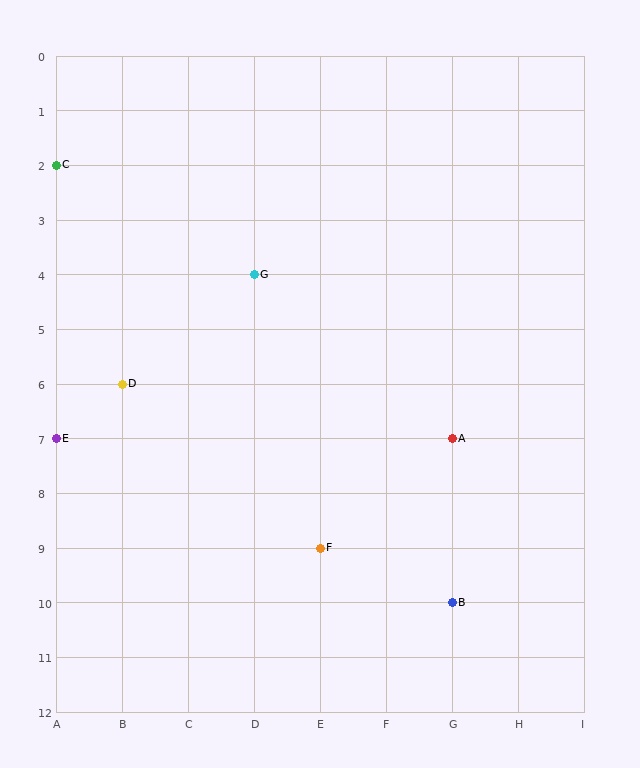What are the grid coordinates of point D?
Point D is at grid coordinates (B, 6).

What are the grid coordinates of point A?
Point A is at grid coordinates (G, 7).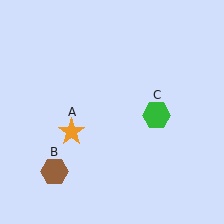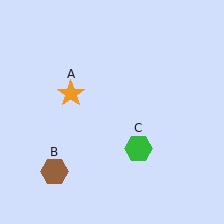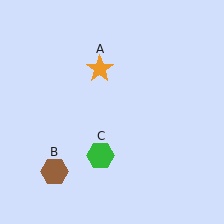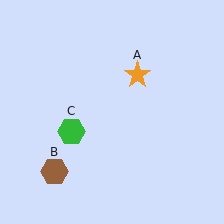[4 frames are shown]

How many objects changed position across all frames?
2 objects changed position: orange star (object A), green hexagon (object C).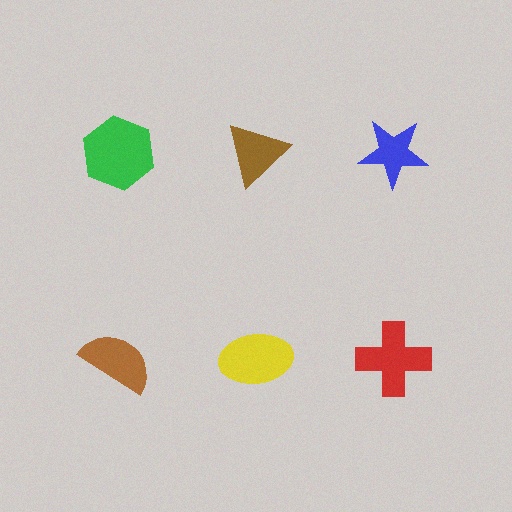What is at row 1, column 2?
A brown triangle.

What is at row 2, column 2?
A yellow ellipse.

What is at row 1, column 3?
A blue star.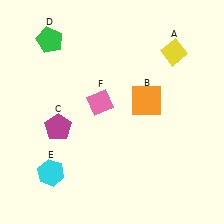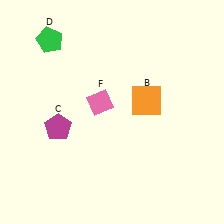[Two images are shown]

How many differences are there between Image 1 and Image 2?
There are 2 differences between the two images.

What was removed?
The cyan hexagon (E), the yellow diamond (A) were removed in Image 2.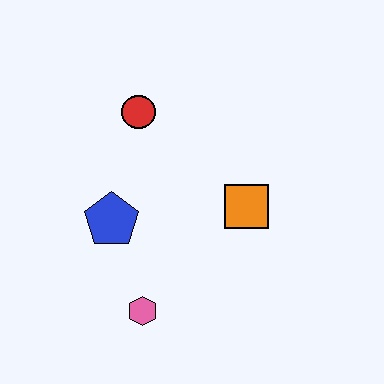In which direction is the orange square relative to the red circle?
The orange square is to the right of the red circle.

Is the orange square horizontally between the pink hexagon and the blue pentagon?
No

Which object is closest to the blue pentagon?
The pink hexagon is closest to the blue pentagon.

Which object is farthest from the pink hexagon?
The red circle is farthest from the pink hexagon.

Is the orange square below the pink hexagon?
No